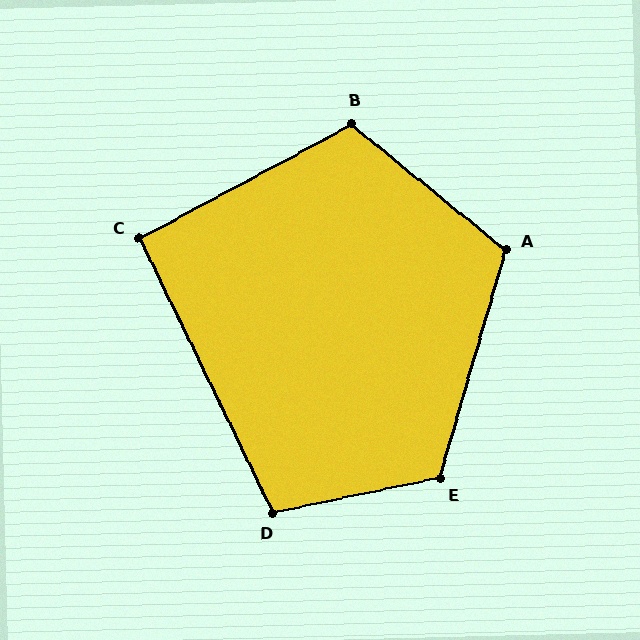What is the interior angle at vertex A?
Approximately 113 degrees (obtuse).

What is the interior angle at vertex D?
Approximately 104 degrees (obtuse).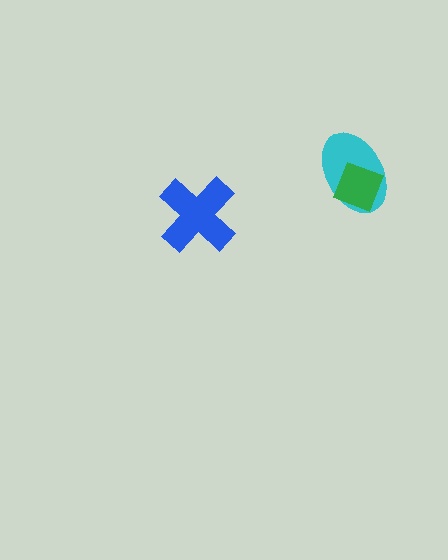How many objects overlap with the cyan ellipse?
1 object overlaps with the cyan ellipse.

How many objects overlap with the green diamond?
1 object overlaps with the green diamond.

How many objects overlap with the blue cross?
0 objects overlap with the blue cross.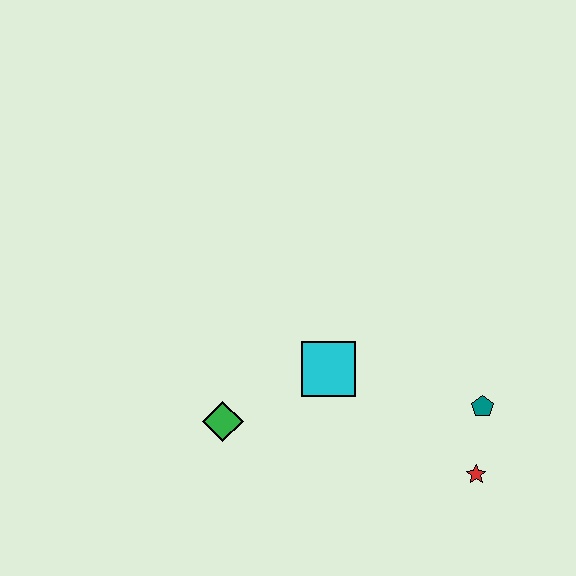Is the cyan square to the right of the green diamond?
Yes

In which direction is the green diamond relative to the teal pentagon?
The green diamond is to the left of the teal pentagon.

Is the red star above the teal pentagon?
No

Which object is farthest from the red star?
The green diamond is farthest from the red star.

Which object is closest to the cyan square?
The green diamond is closest to the cyan square.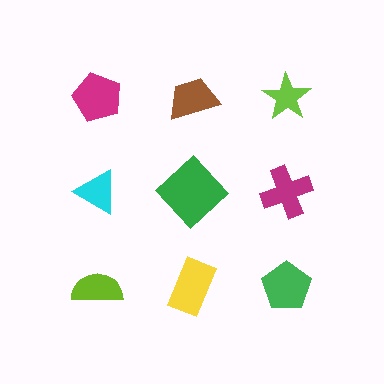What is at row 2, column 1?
A cyan triangle.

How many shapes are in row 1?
3 shapes.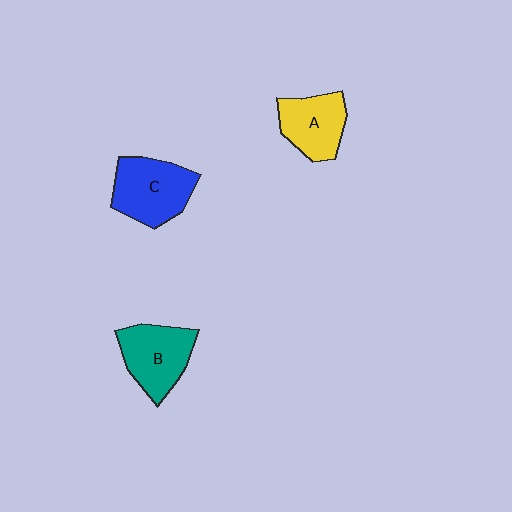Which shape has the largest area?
Shape C (blue).